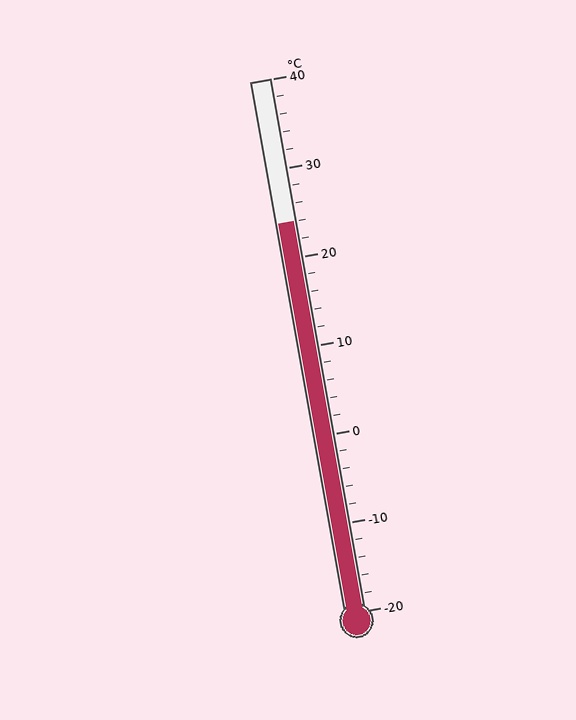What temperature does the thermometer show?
The thermometer shows approximately 24°C.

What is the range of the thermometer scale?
The thermometer scale ranges from -20°C to 40°C.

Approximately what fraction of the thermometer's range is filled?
The thermometer is filled to approximately 75% of its range.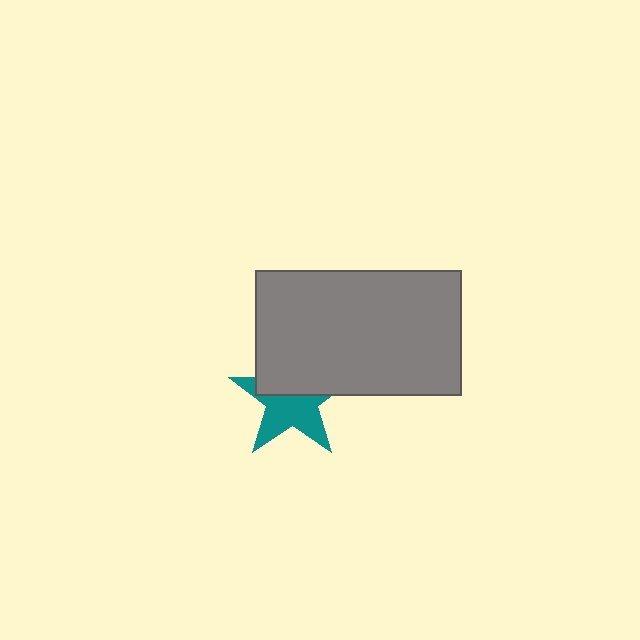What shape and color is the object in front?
The object in front is a gray rectangle.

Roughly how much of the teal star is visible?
About half of it is visible (roughly 55%).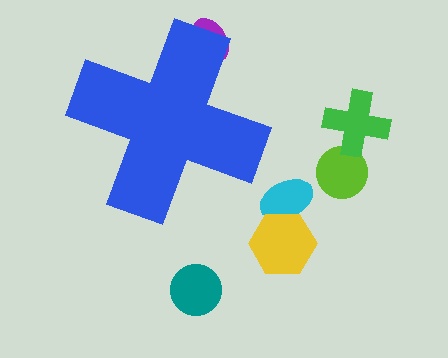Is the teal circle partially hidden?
No, the teal circle is fully visible.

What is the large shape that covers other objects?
A blue cross.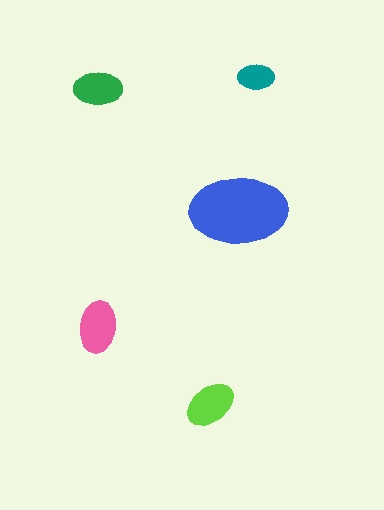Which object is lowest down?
The lime ellipse is bottommost.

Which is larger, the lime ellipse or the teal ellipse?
The lime one.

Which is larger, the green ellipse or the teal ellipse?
The green one.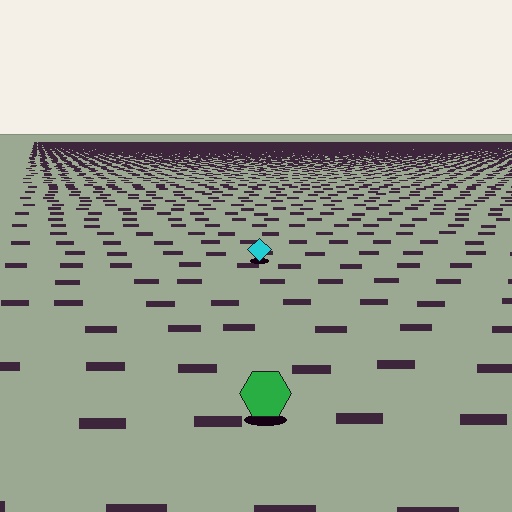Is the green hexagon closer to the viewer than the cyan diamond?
Yes. The green hexagon is closer — you can tell from the texture gradient: the ground texture is coarser near it.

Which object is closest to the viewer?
The green hexagon is closest. The texture marks near it are larger and more spread out.